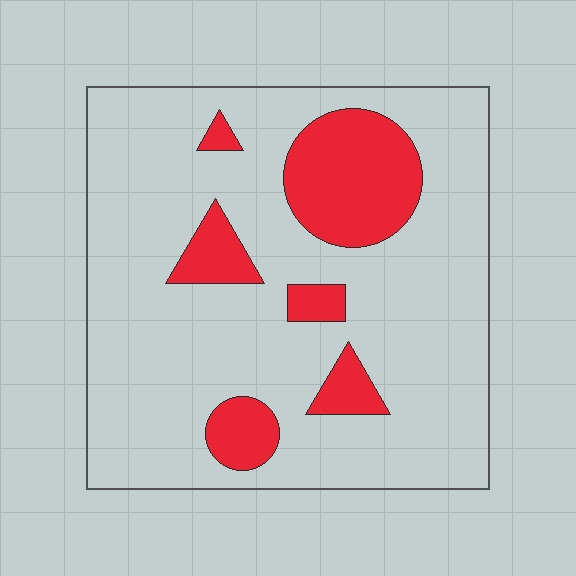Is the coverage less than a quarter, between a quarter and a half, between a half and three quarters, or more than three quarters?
Less than a quarter.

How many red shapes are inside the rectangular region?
6.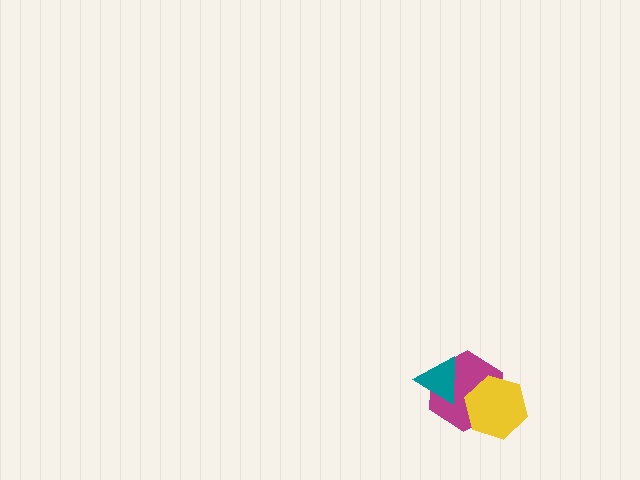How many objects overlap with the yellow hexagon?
1 object overlaps with the yellow hexagon.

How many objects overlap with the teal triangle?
1 object overlaps with the teal triangle.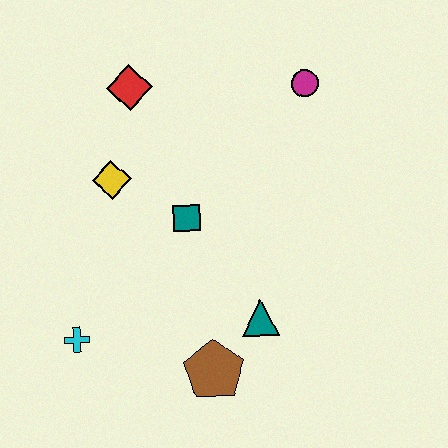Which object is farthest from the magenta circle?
The cyan cross is farthest from the magenta circle.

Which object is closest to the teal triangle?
The brown pentagon is closest to the teal triangle.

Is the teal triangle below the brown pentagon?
No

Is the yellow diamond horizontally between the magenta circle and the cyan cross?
Yes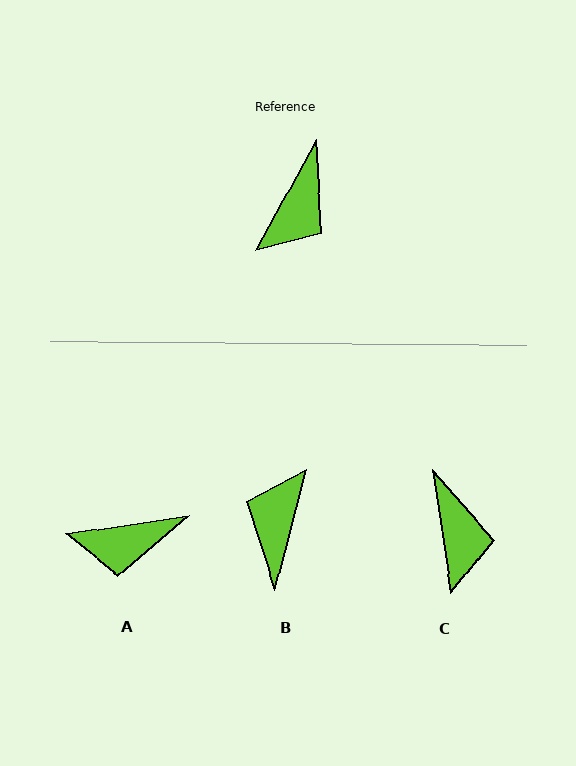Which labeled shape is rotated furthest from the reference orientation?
B, about 166 degrees away.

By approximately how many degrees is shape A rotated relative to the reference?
Approximately 53 degrees clockwise.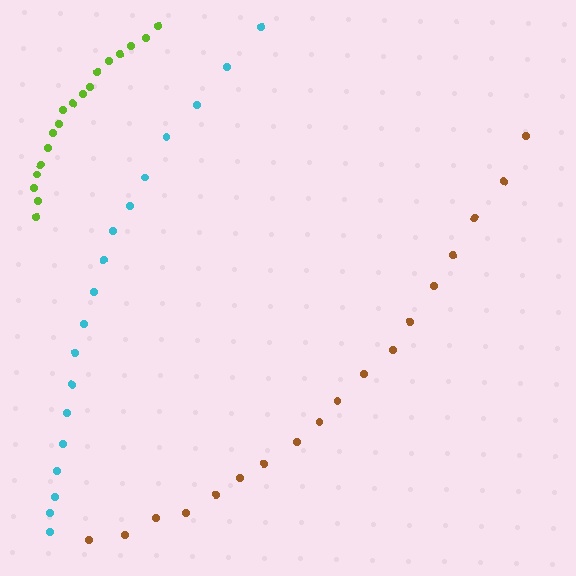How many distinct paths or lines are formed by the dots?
There are 3 distinct paths.